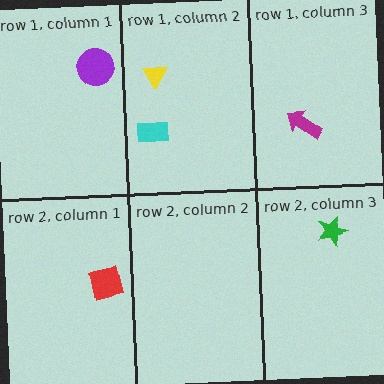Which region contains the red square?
The row 2, column 1 region.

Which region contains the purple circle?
The row 1, column 1 region.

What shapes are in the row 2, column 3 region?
The green star.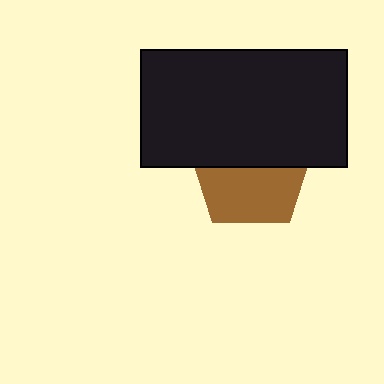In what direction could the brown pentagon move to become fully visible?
The brown pentagon could move down. That would shift it out from behind the black rectangle entirely.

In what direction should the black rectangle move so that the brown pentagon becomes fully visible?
The black rectangle should move up. That is the shortest direction to clear the overlap and leave the brown pentagon fully visible.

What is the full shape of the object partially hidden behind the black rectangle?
The partially hidden object is a brown pentagon.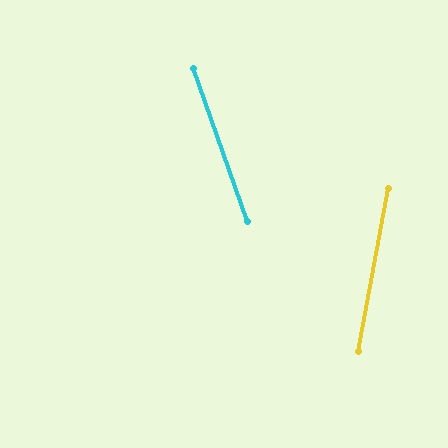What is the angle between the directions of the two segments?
Approximately 30 degrees.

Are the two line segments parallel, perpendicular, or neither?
Neither parallel nor perpendicular — they differ by about 30°.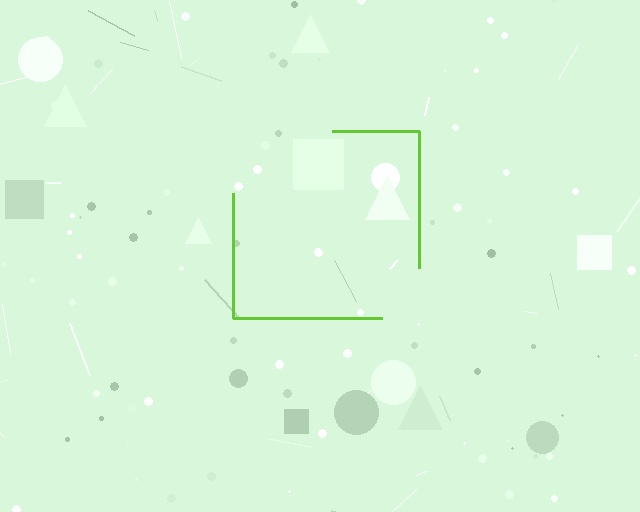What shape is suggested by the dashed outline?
The dashed outline suggests a square.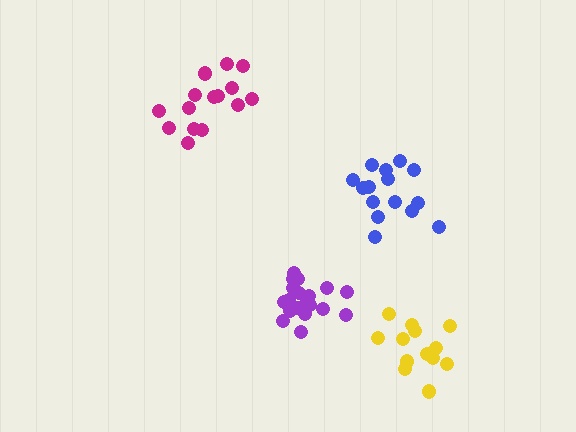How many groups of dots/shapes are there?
There are 4 groups.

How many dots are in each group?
Group 1: 19 dots, Group 2: 15 dots, Group 3: 13 dots, Group 4: 15 dots (62 total).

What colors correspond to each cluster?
The clusters are colored: purple, magenta, yellow, blue.